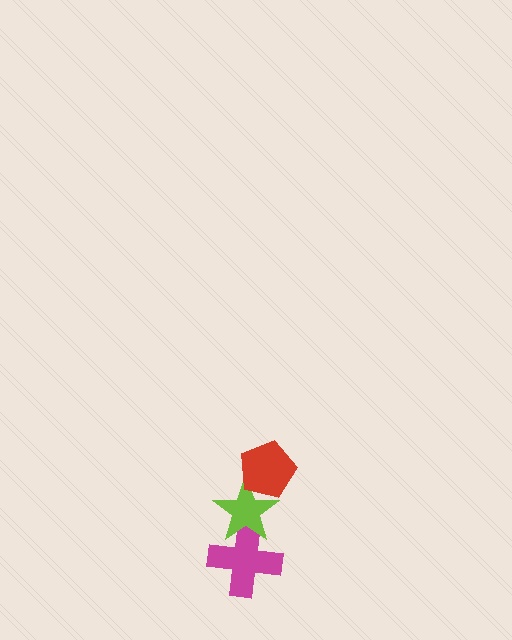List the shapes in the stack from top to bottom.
From top to bottom: the red pentagon, the lime star, the magenta cross.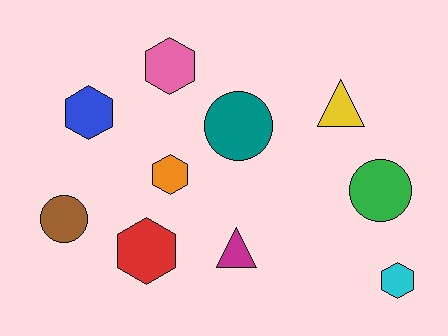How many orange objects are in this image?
There is 1 orange object.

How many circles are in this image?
There are 3 circles.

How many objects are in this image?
There are 10 objects.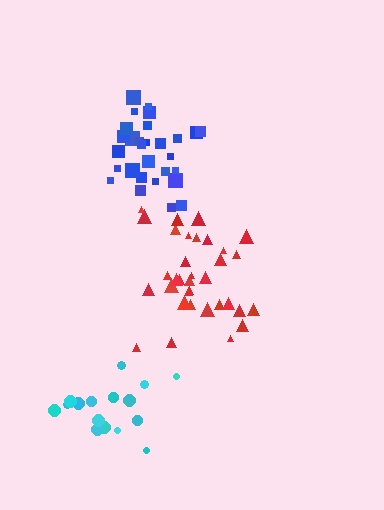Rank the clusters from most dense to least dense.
blue, red, cyan.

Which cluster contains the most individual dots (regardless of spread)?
Red (34).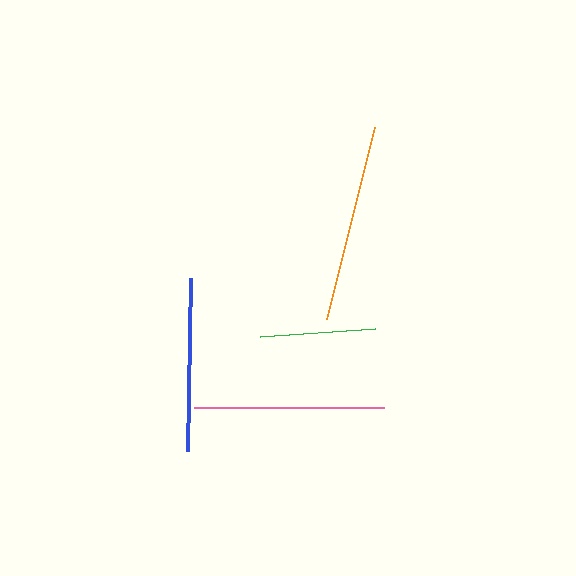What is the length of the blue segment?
The blue segment is approximately 173 pixels long.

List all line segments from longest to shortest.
From longest to shortest: orange, pink, blue, green.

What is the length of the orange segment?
The orange segment is approximately 198 pixels long.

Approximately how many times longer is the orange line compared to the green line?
The orange line is approximately 1.7 times the length of the green line.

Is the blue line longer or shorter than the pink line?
The pink line is longer than the blue line.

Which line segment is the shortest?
The green line is the shortest at approximately 115 pixels.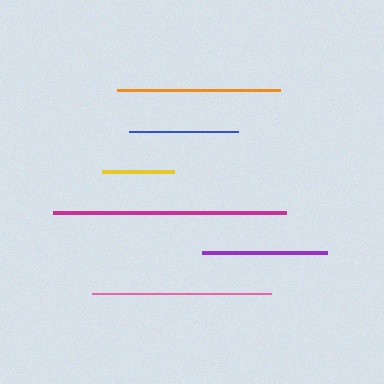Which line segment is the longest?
The magenta line is the longest at approximately 233 pixels.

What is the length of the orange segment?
The orange segment is approximately 163 pixels long.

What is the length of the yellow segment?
The yellow segment is approximately 72 pixels long.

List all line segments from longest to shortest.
From longest to shortest: magenta, pink, orange, purple, blue, yellow.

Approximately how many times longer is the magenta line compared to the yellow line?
The magenta line is approximately 3.2 times the length of the yellow line.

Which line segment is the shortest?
The yellow line is the shortest at approximately 72 pixels.